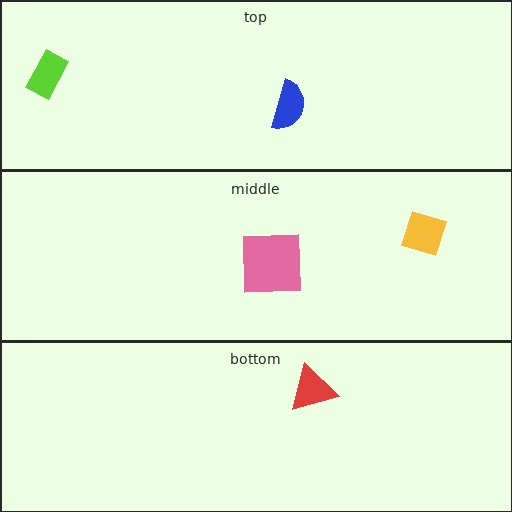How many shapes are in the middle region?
2.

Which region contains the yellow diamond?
The middle region.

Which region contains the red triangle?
The bottom region.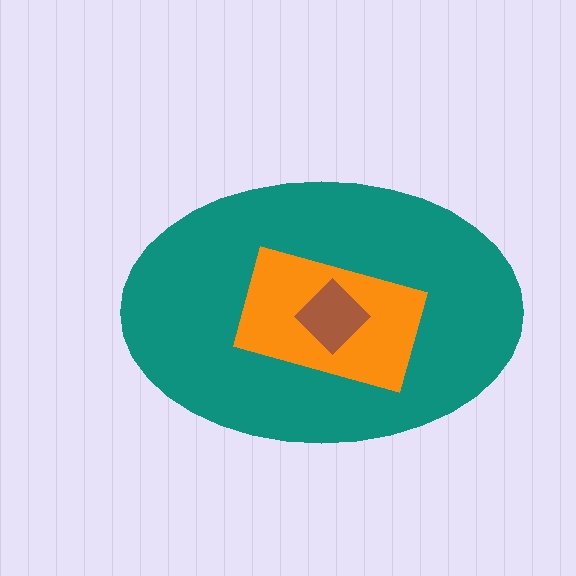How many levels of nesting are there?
3.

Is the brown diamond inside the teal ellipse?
Yes.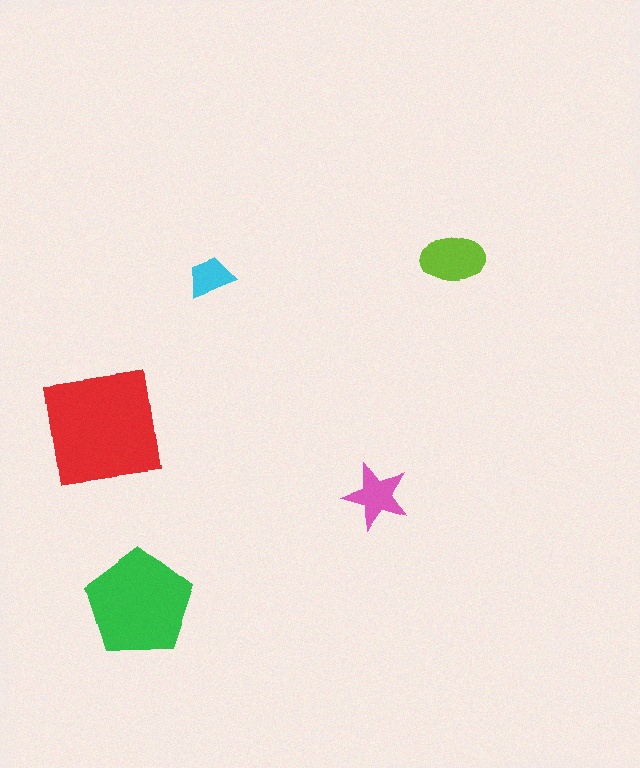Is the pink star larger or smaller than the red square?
Smaller.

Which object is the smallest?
The cyan trapezoid.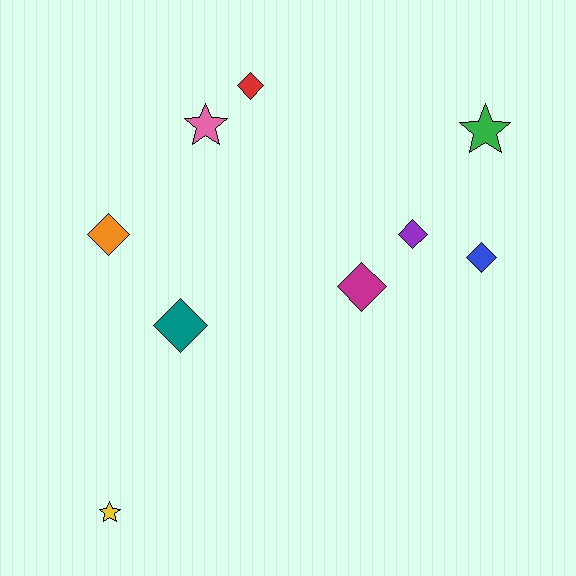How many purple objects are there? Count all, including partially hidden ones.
There is 1 purple object.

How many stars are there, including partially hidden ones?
There are 3 stars.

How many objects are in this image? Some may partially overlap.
There are 9 objects.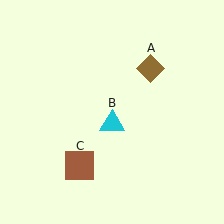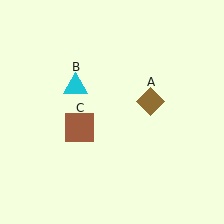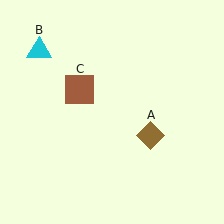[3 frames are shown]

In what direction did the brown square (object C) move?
The brown square (object C) moved up.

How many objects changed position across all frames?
3 objects changed position: brown diamond (object A), cyan triangle (object B), brown square (object C).